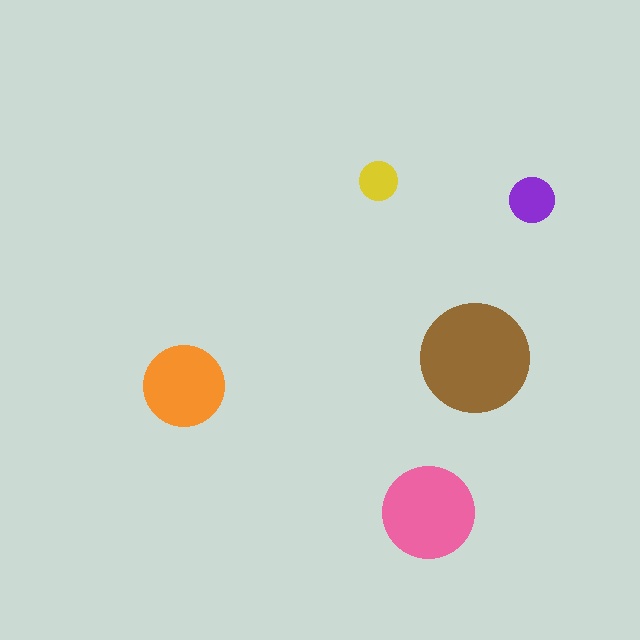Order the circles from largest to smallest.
the brown one, the pink one, the orange one, the purple one, the yellow one.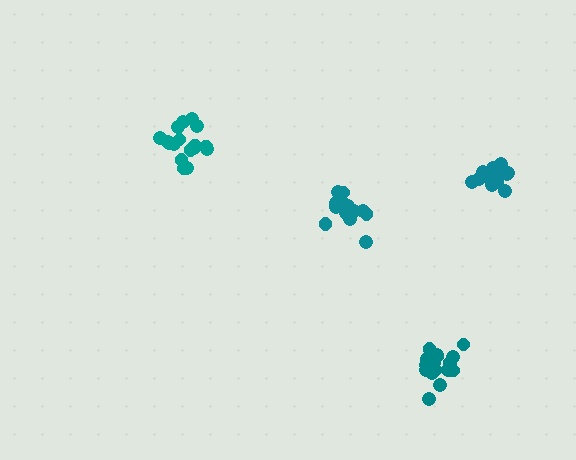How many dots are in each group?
Group 1: 20 dots, Group 2: 16 dots, Group 3: 17 dots, Group 4: 17 dots (70 total).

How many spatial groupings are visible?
There are 4 spatial groupings.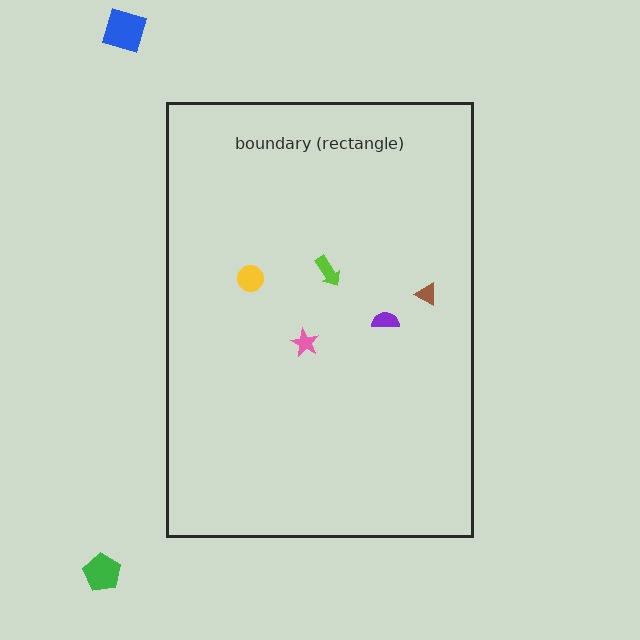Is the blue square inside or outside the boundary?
Outside.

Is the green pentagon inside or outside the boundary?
Outside.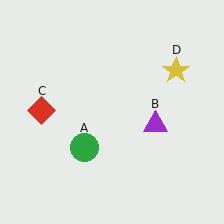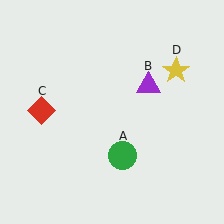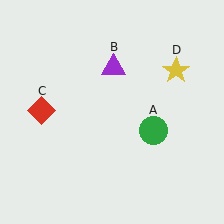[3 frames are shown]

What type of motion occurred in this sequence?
The green circle (object A), purple triangle (object B) rotated counterclockwise around the center of the scene.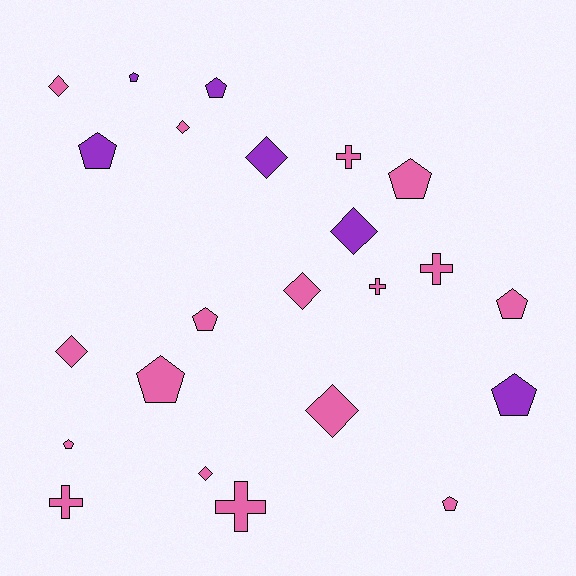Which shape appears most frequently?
Pentagon, with 10 objects.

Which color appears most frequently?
Pink, with 17 objects.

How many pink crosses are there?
There are 5 pink crosses.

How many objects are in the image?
There are 23 objects.